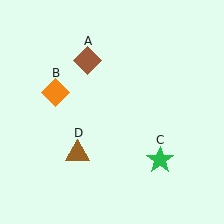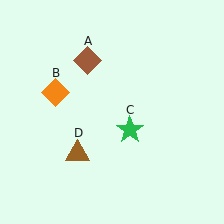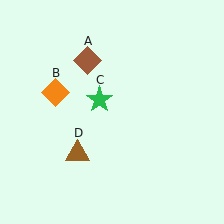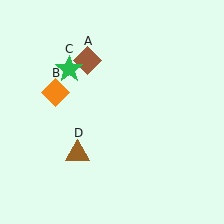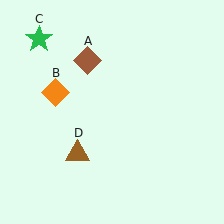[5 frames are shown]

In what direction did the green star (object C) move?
The green star (object C) moved up and to the left.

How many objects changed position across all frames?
1 object changed position: green star (object C).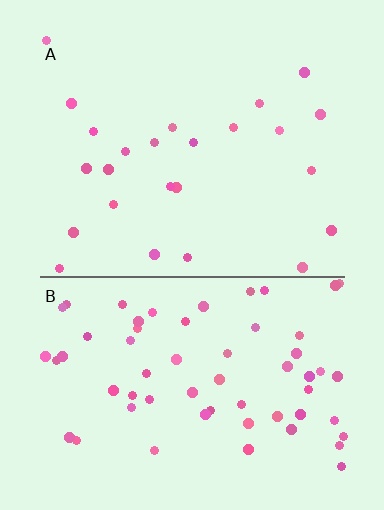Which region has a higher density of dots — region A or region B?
B (the bottom).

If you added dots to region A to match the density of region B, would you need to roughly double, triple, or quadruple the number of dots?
Approximately triple.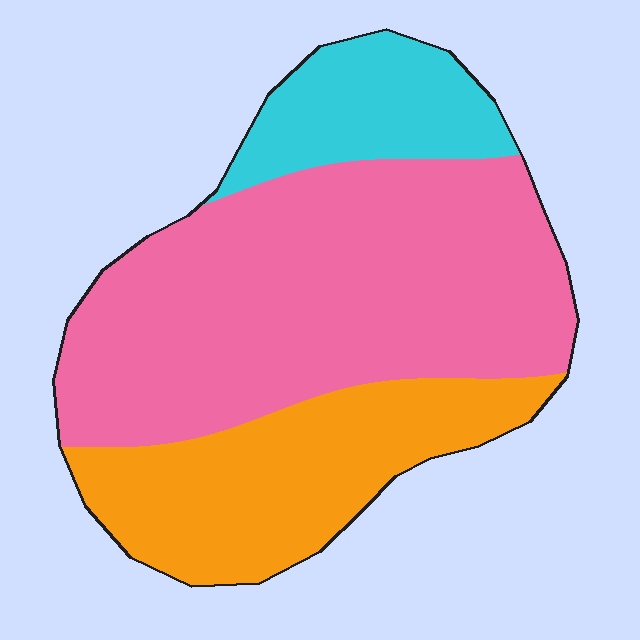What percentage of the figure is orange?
Orange covers roughly 30% of the figure.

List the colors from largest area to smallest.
From largest to smallest: pink, orange, cyan.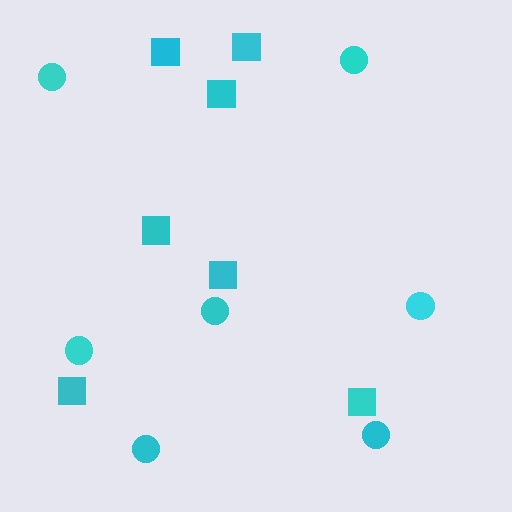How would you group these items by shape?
There are 2 groups: one group of circles (7) and one group of squares (7).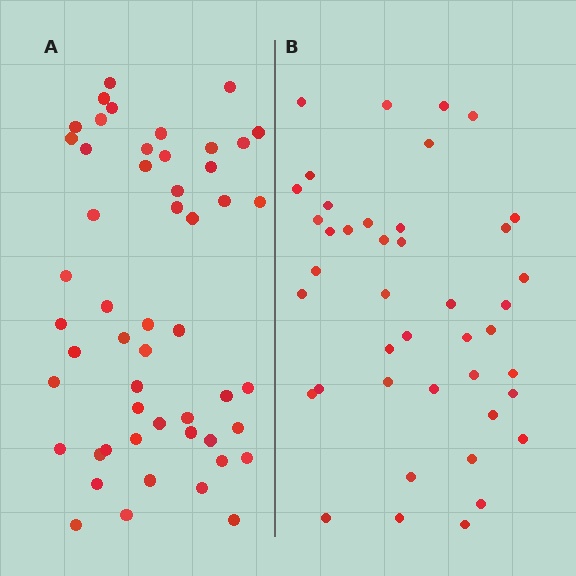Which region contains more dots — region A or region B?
Region A (the left region) has more dots.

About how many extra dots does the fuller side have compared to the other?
Region A has roughly 10 or so more dots than region B.